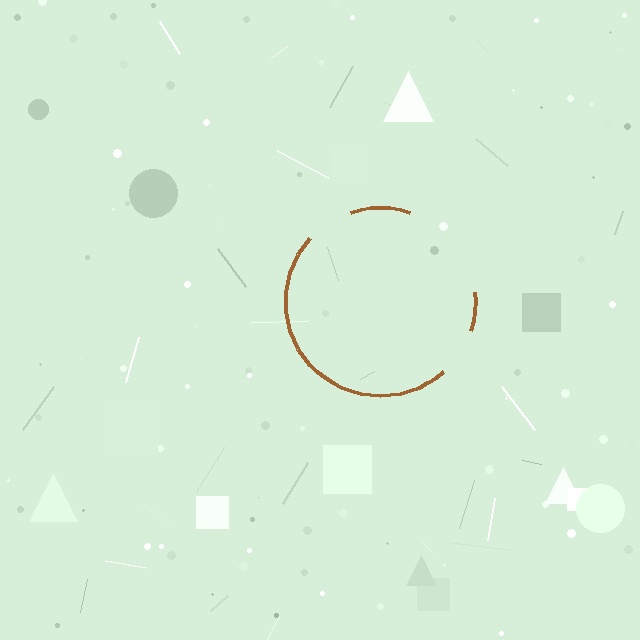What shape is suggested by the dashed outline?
The dashed outline suggests a circle.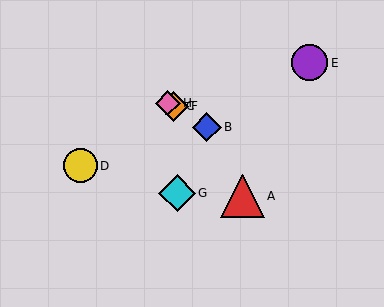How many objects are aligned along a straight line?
4 objects (B, C, F, H) are aligned along a straight line.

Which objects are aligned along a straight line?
Objects B, C, F, H are aligned along a straight line.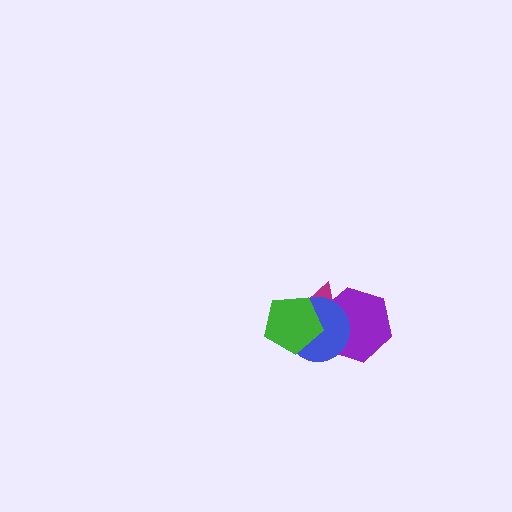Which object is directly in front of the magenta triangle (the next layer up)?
The blue circle is directly in front of the magenta triangle.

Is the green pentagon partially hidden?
No, no other shape covers it.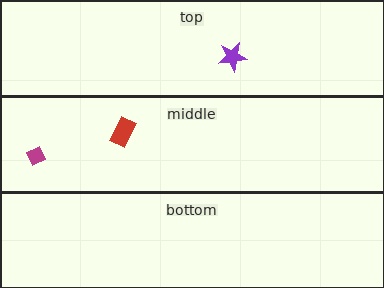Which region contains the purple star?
The top region.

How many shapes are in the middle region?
2.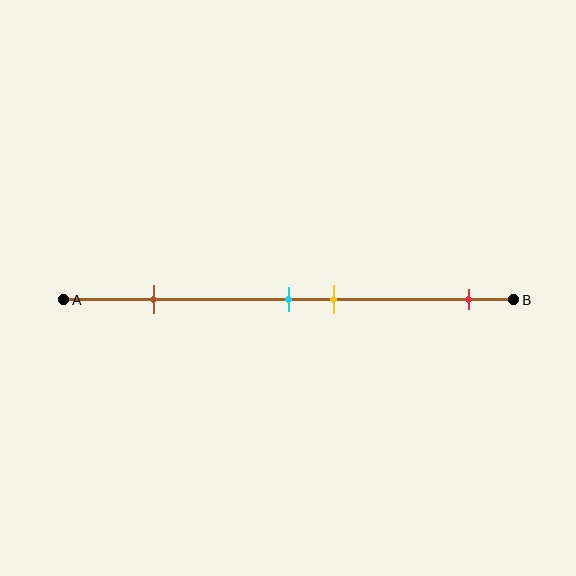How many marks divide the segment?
There are 4 marks dividing the segment.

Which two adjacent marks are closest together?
The cyan and yellow marks are the closest adjacent pair.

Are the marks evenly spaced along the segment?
No, the marks are not evenly spaced.